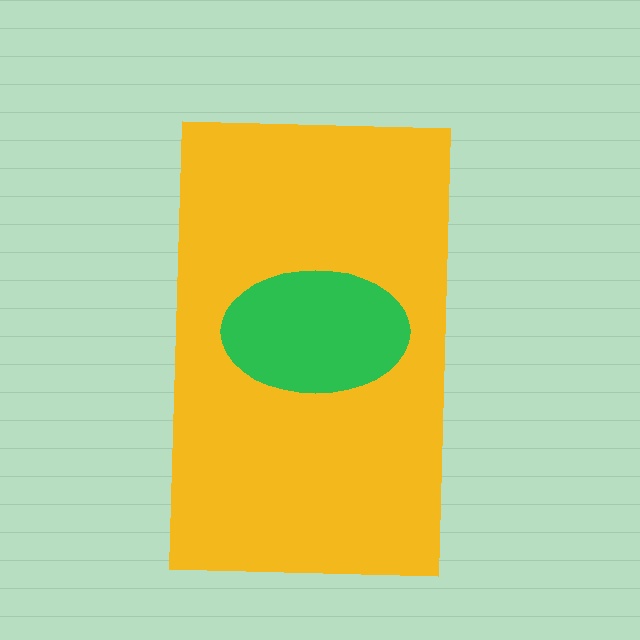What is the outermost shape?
The yellow rectangle.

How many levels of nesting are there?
2.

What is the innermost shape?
The green ellipse.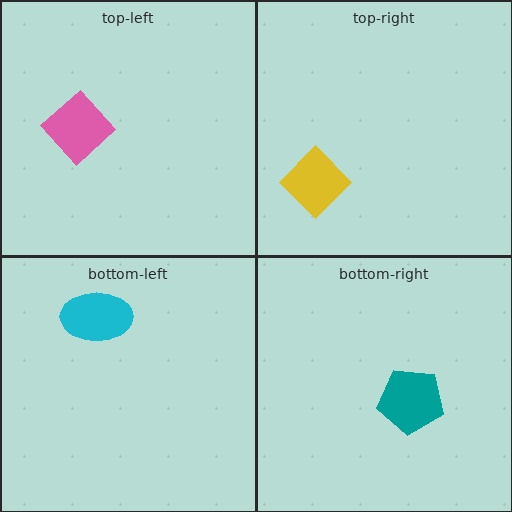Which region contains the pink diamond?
The top-left region.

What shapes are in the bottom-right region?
The teal pentagon.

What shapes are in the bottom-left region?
The cyan ellipse.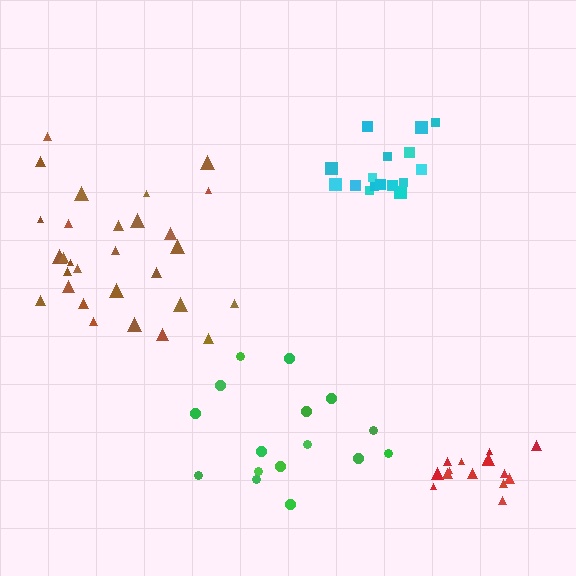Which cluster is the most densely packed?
Red.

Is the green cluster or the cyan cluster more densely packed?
Cyan.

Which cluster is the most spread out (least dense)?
Green.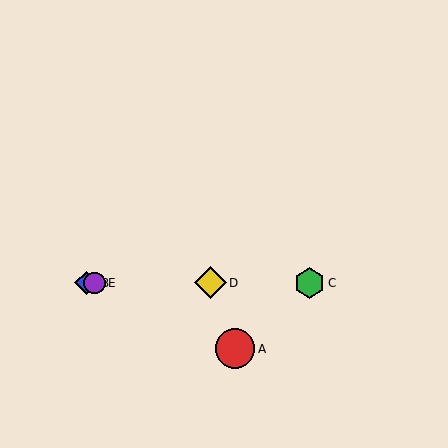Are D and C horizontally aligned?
Yes, both are at y≈283.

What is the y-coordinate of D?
Object D is at y≈283.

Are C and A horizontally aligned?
No, C is at y≈283 and A is at y≈349.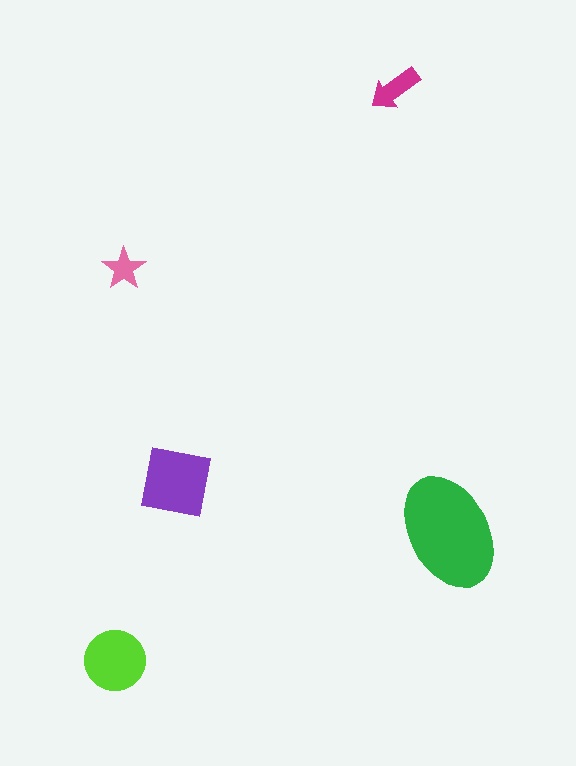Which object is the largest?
The green ellipse.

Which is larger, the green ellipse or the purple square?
The green ellipse.